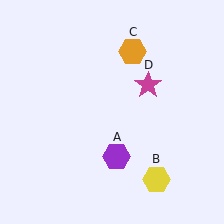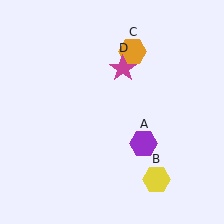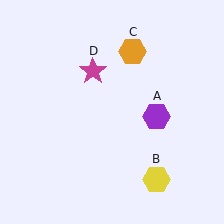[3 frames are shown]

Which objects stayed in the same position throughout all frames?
Yellow hexagon (object B) and orange hexagon (object C) remained stationary.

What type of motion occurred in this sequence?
The purple hexagon (object A), magenta star (object D) rotated counterclockwise around the center of the scene.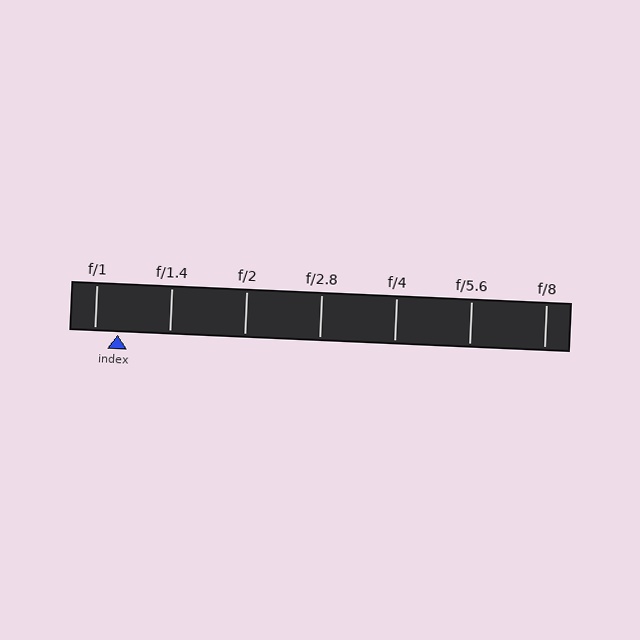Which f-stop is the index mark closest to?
The index mark is closest to f/1.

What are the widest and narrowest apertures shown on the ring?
The widest aperture shown is f/1 and the narrowest is f/8.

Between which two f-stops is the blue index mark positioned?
The index mark is between f/1 and f/1.4.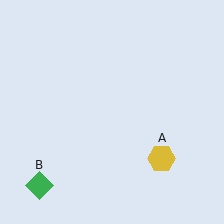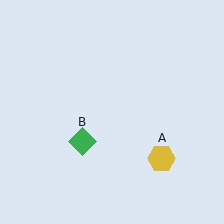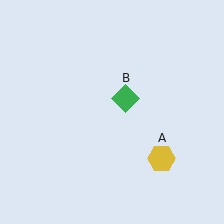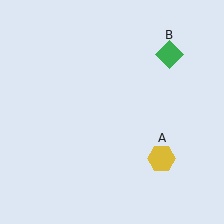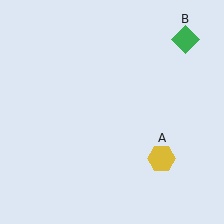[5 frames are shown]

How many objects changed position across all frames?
1 object changed position: green diamond (object B).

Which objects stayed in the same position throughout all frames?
Yellow hexagon (object A) remained stationary.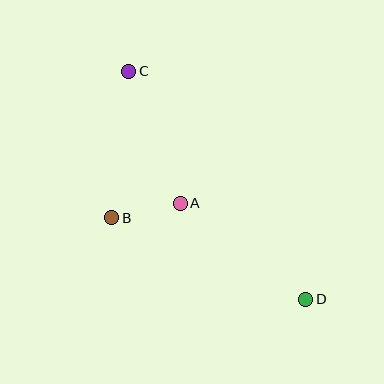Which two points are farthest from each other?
Points C and D are farthest from each other.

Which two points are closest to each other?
Points A and B are closest to each other.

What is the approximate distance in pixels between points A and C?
The distance between A and C is approximately 142 pixels.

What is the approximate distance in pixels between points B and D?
The distance between B and D is approximately 211 pixels.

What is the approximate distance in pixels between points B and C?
The distance between B and C is approximately 148 pixels.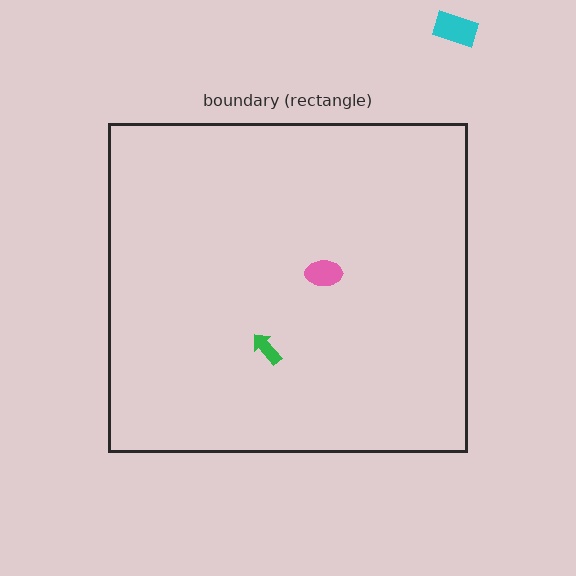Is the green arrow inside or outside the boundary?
Inside.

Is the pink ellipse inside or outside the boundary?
Inside.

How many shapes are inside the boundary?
2 inside, 1 outside.